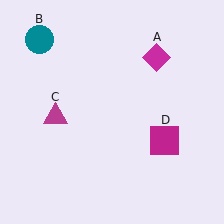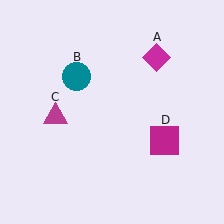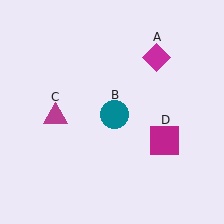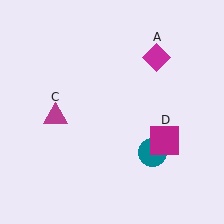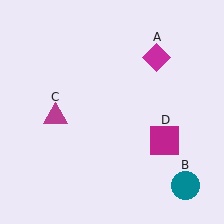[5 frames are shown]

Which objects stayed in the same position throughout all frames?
Magenta diamond (object A) and magenta triangle (object C) and magenta square (object D) remained stationary.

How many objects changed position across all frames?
1 object changed position: teal circle (object B).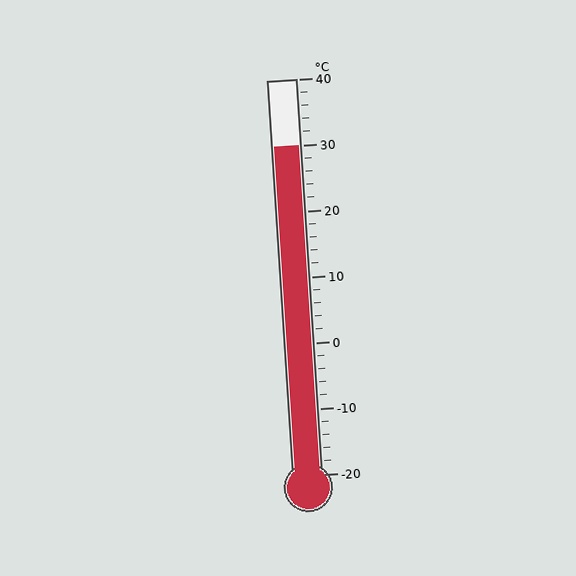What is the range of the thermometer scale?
The thermometer scale ranges from -20°C to 40°C.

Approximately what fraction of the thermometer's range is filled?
The thermometer is filled to approximately 85% of its range.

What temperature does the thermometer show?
The thermometer shows approximately 30°C.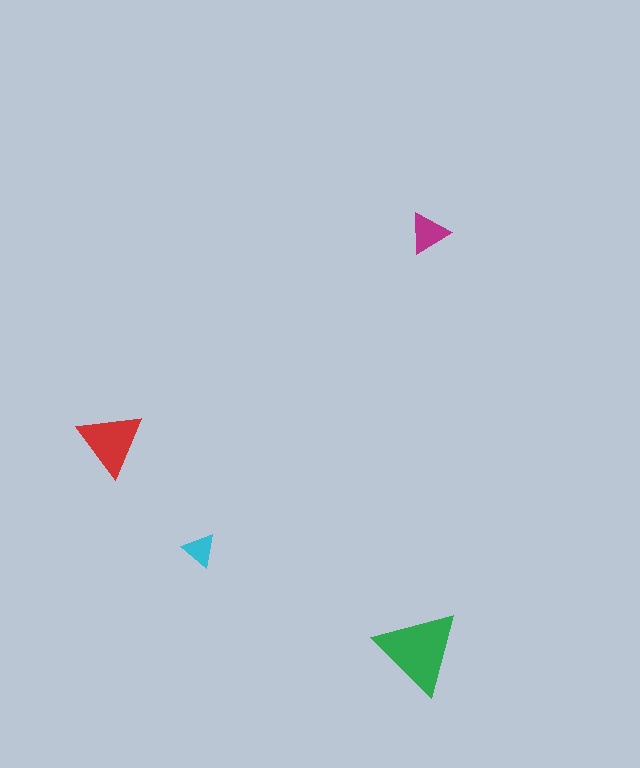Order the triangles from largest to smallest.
the green one, the red one, the magenta one, the cyan one.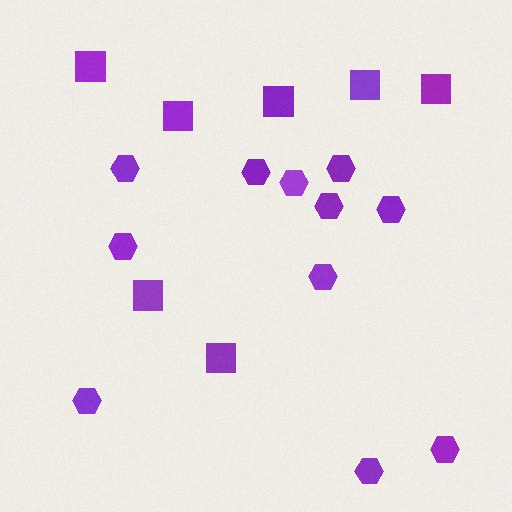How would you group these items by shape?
There are 2 groups: one group of hexagons (11) and one group of squares (7).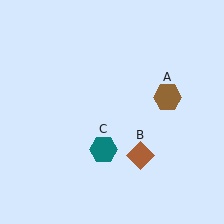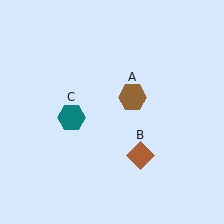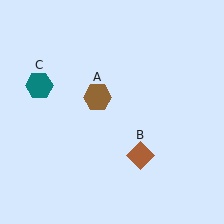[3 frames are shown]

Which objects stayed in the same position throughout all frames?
Brown diamond (object B) remained stationary.